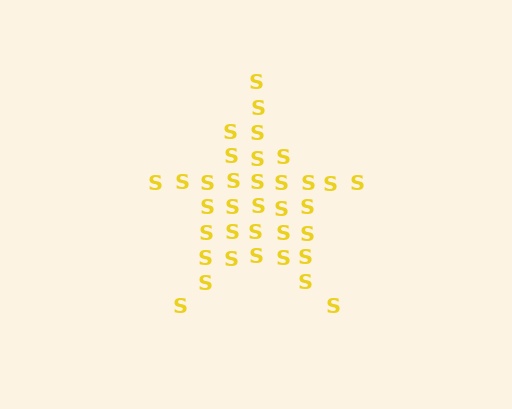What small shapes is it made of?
It is made of small letter S's.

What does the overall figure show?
The overall figure shows a star.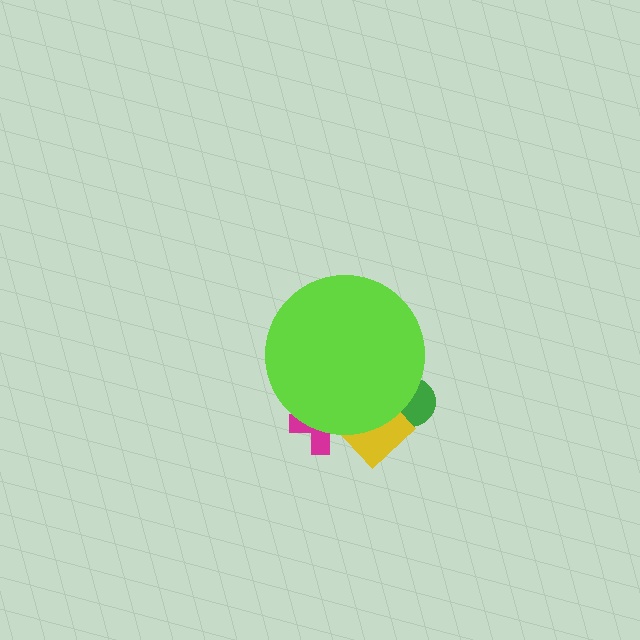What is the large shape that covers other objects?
A lime circle.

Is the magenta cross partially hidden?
Yes, the magenta cross is partially hidden behind the lime circle.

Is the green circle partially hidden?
Yes, the green circle is partially hidden behind the lime circle.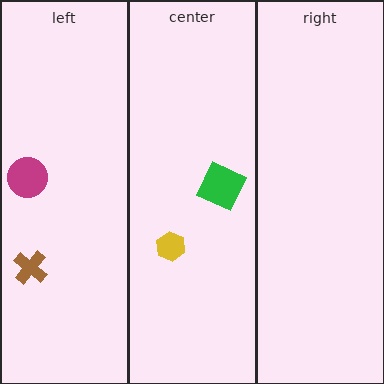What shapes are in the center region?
The yellow hexagon, the green square.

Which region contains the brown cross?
The left region.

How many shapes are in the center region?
2.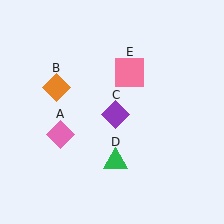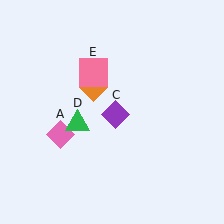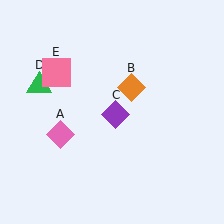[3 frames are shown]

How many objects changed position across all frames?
3 objects changed position: orange diamond (object B), green triangle (object D), pink square (object E).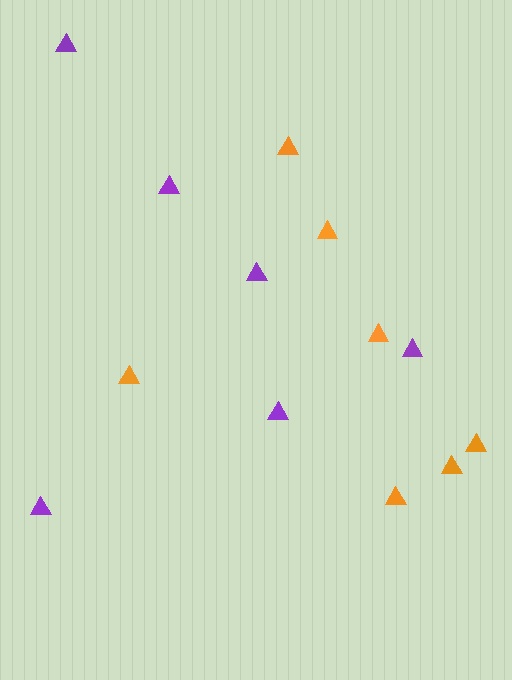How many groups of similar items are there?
There are 2 groups: one group of orange triangles (7) and one group of purple triangles (6).